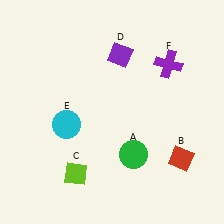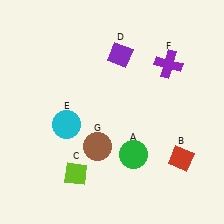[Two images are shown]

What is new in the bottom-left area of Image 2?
A brown circle (G) was added in the bottom-left area of Image 2.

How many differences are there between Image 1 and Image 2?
There is 1 difference between the two images.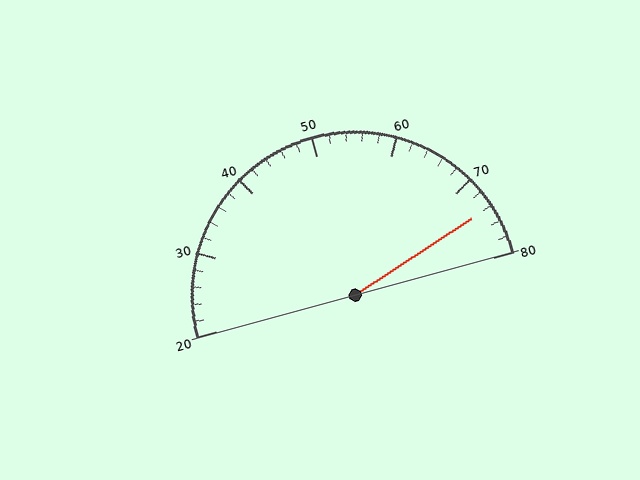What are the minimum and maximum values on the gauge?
The gauge ranges from 20 to 80.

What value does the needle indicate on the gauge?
The needle indicates approximately 74.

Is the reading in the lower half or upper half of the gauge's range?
The reading is in the upper half of the range (20 to 80).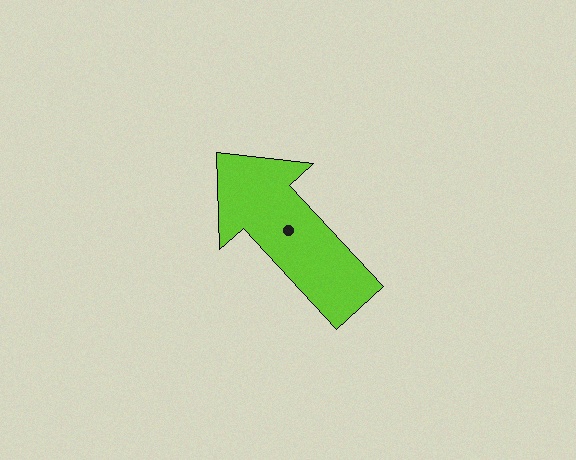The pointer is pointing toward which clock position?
Roughly 11 o'clock.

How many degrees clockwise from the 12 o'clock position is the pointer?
Approximately 317 degrees.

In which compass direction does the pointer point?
Northwest.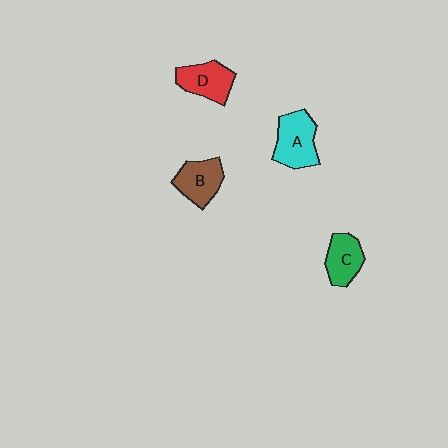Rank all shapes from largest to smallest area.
From largest to smallest: A (cyan), D (red), B (brown), C (green).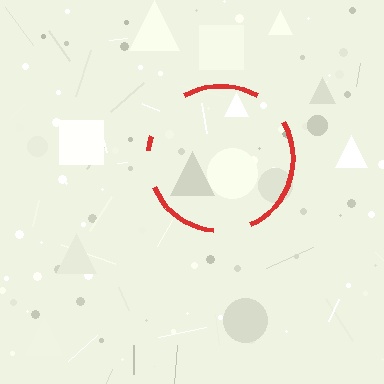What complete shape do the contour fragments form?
The contour fragments form a circle.